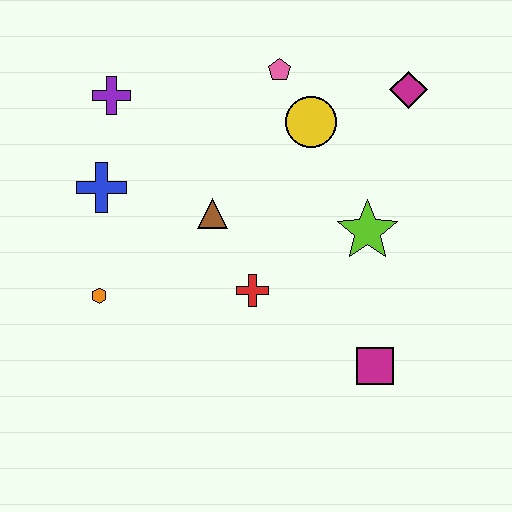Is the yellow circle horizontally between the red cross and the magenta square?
Yes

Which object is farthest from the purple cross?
The magenta square is farthest from the purple cross.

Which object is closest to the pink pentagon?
The yellow circle is closest to the pink pentagon.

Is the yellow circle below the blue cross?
No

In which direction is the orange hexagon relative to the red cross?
The orange hexagon is to the left of the red cross.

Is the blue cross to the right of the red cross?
No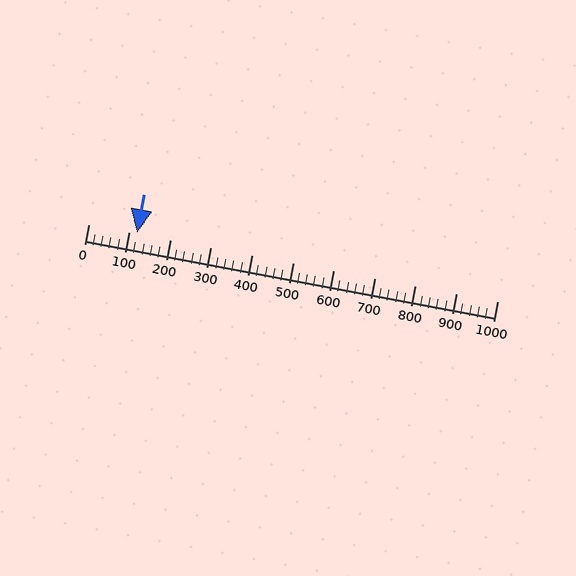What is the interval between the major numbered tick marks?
The major tick marks are spaced 100 units apart.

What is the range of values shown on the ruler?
The ruler shows values from 0 to 1000.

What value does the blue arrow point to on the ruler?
The blue arrow points to approximately 118.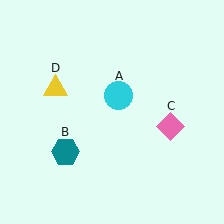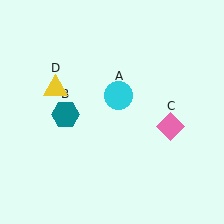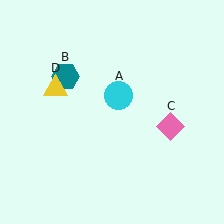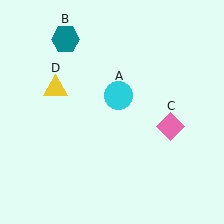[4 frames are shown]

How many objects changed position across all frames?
1 object changed position: teal hexagon (object B).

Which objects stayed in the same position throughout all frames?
Cyan circle (object A) and pink diamond (object C) and yellow triangle (object D) remained stationary.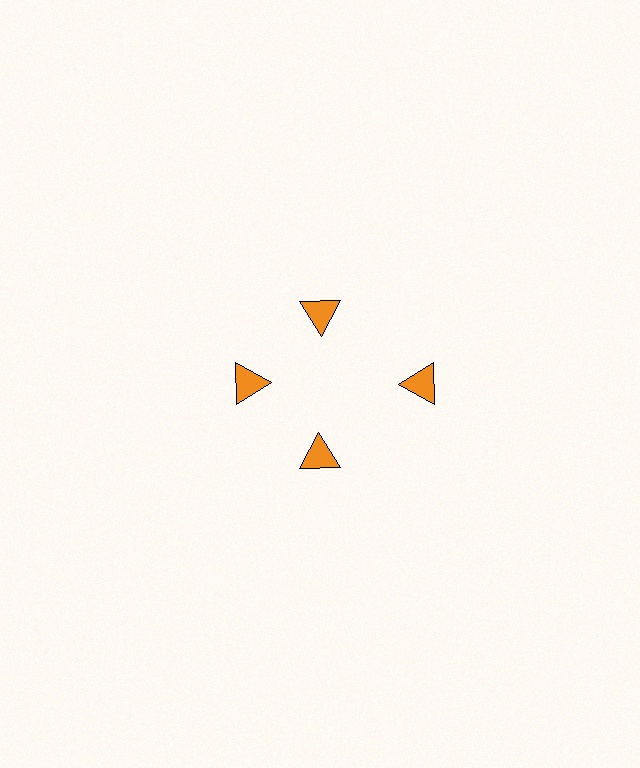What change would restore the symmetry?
The symmetry would be restored by moving it inward, back onto the ring so that all 4 triangles sit at equal angles and equal distance from the center.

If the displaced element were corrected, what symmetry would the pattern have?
It would have 4-fold rotational symmetry — the pattern would map onto itself every 90 degrees.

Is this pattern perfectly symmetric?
No. The 4 orange triangles are arranged in a ring, but one element near the 3 o'clock position is pushed outward from the center, breaking the 4-fold rotational symmetry.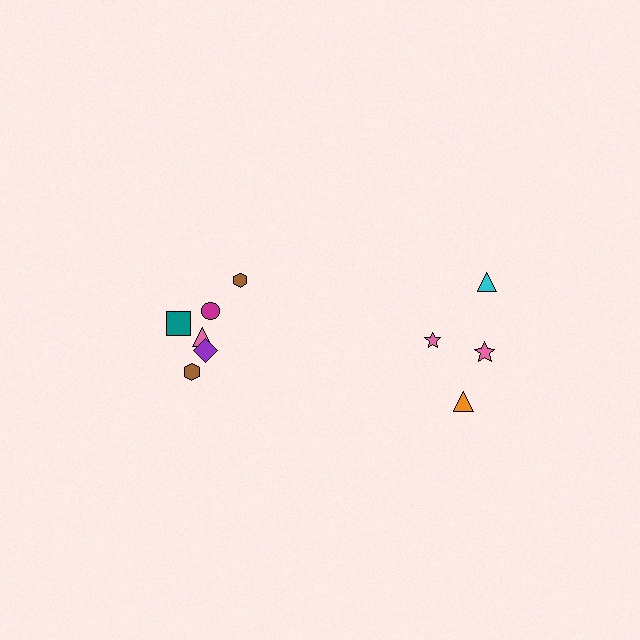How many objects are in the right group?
There are 4 objects.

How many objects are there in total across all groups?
There are 10 objects.